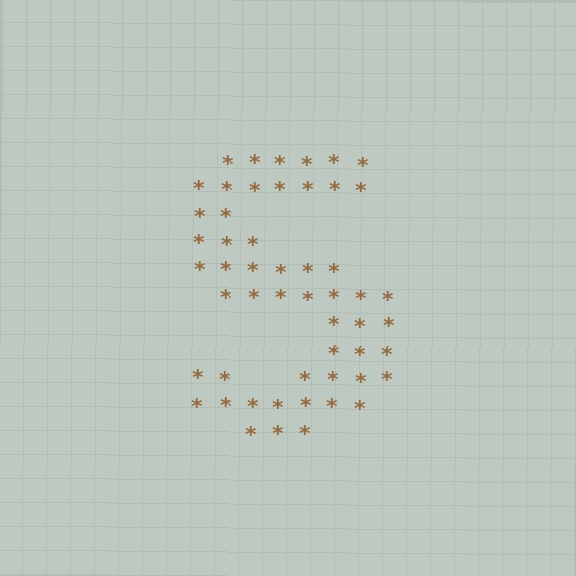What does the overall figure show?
The overall figure shows the letter S.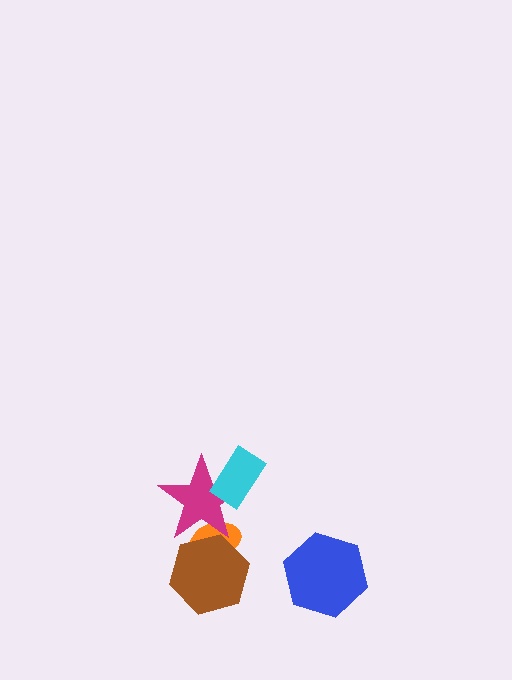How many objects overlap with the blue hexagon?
0 objects overlap with the blue hexagon.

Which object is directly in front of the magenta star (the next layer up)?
The brown hexagon is directly in front of the magenta star.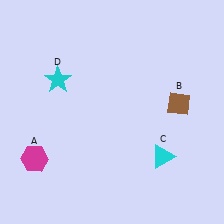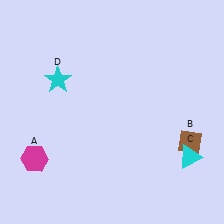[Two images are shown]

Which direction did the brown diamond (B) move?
The brown diamond (B) moved down.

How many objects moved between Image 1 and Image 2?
2 objects moved between the two images.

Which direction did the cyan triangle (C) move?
The cyan triangle (C) moved right.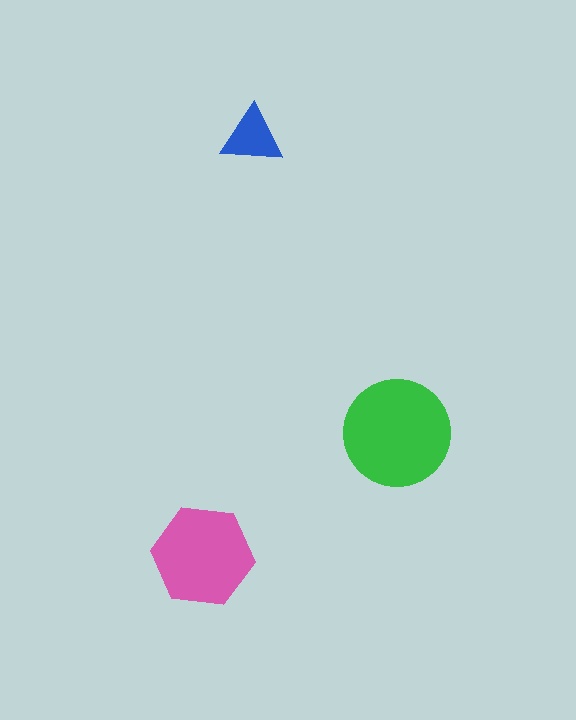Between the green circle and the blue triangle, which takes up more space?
The green circle.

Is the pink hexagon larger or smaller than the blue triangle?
Larger.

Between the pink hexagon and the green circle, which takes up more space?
The green circle.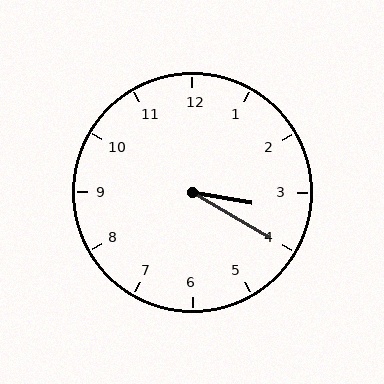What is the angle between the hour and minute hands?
Approximately 20 degrees.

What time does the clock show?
3:20.